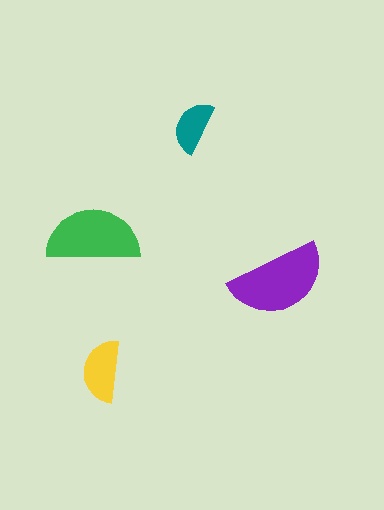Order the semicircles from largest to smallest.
the purple one, the green one, the yellow one, the teal one.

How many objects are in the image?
There are 4 objects in the image.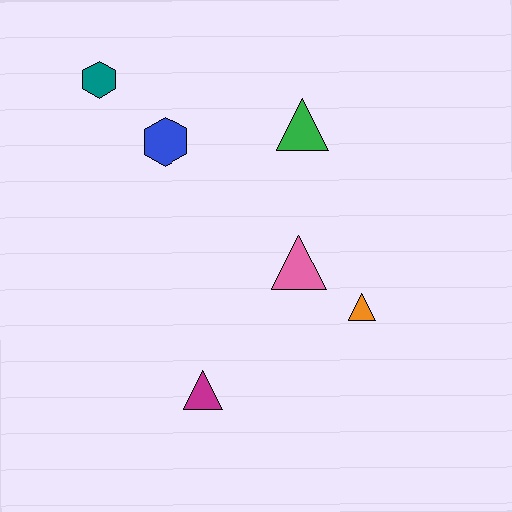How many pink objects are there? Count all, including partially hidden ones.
There is 1 pink object.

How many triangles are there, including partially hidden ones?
There are 4 triangles.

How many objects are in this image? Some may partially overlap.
There are 6 objects.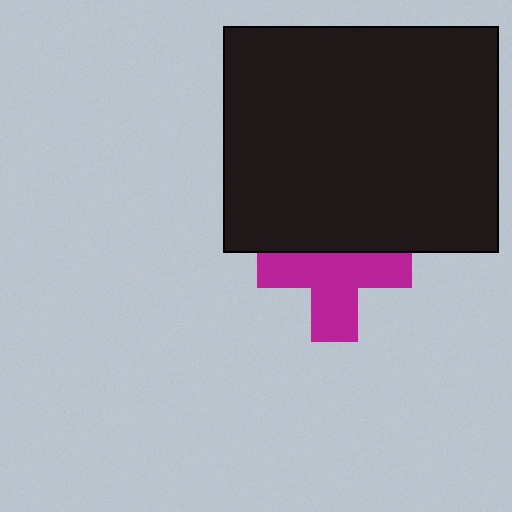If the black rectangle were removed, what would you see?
You would see the complete magenta cross.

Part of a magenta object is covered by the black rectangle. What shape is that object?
It is a cross.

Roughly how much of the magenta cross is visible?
About half of it is visible (roughly 64%).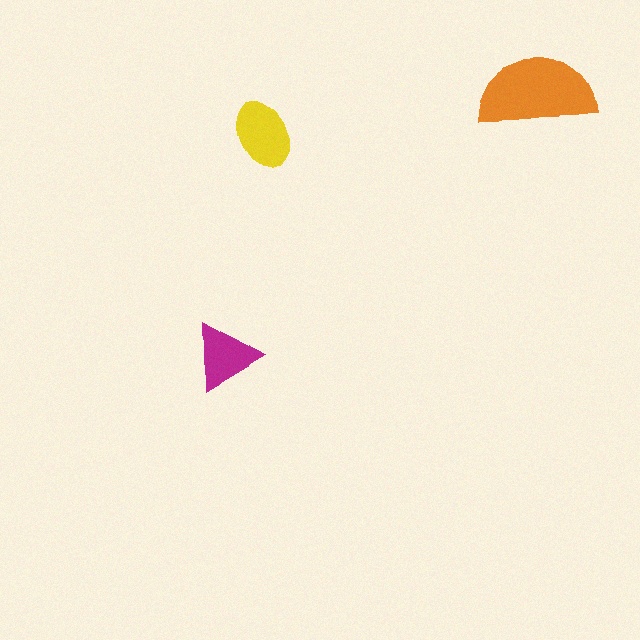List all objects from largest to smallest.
The orange semicircle, the yellow ellipse, the magenta triangle.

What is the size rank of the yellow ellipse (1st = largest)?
2nd.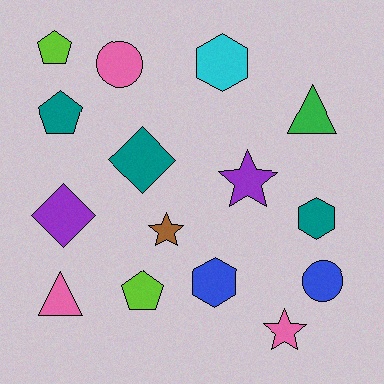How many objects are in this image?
There are 15 objects.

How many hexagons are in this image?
There are 3 hexagons.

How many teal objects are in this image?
There are 3 teal objects.